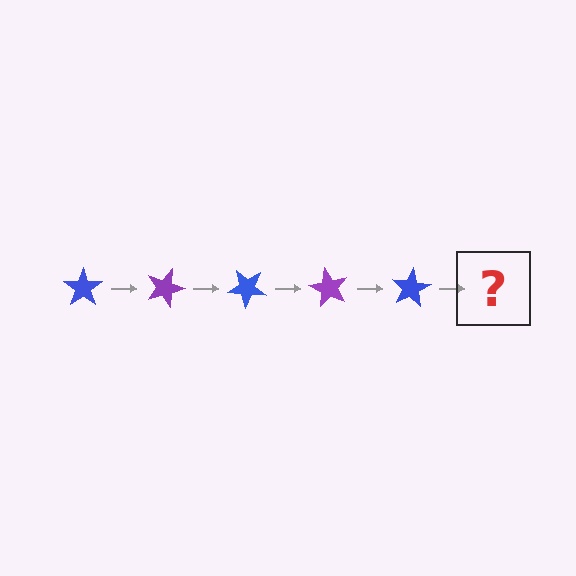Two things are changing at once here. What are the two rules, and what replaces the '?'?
The two rules are that it rotates 20 degrees each step and the color cycles through blue and purple. The '?' should be a purple star, rotated 100 degrees from the start.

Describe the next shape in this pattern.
It should be a purple star, rotated 100 degrees from the start.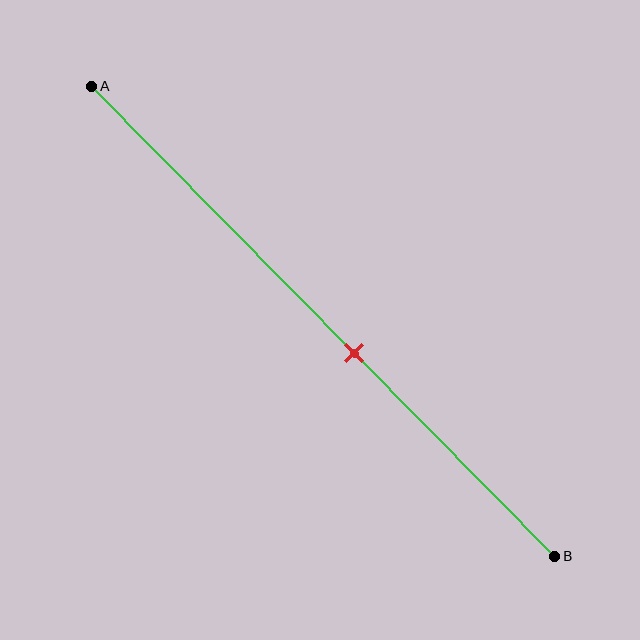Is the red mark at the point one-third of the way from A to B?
No, the mark is at about 55% from A, not at the 33% one-third point.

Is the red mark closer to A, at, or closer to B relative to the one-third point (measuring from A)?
The red mark is closer to point B than the one-third point of segment AB.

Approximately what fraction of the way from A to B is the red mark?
The red mark is approximately 55% of the way from A to B.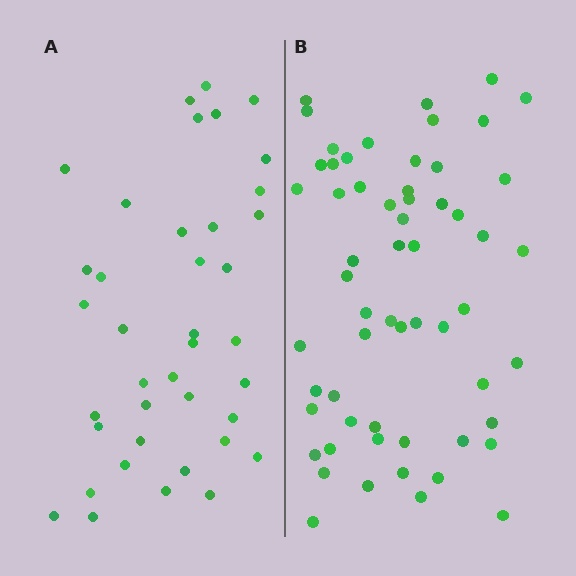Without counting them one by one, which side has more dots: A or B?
Region B (the right region) has more dots.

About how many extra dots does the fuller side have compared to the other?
Region B has approximately 20 more dots than region A.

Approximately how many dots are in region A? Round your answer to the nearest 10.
About 40 dots. (The exact count is 39, which rounds to 40.)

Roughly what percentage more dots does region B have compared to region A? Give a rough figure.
About 50% more.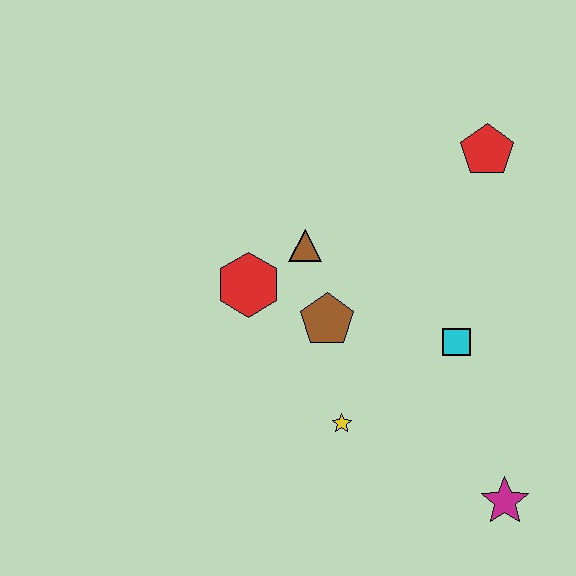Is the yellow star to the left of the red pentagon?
Yes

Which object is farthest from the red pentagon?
The magenta star is farthest from the red pentagon.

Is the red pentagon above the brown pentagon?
Yes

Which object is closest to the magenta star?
The cyan square is closest to the magenta star.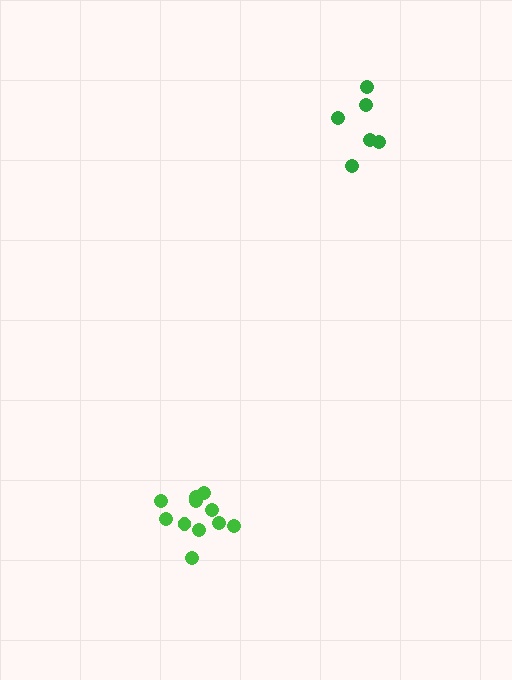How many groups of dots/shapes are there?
There are 2 groups.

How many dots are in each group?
Group 1: 11 dots, Group 2: 6 dots (17 total).